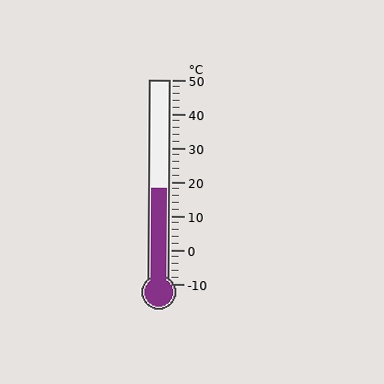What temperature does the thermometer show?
The thermometer shows approximately 18°C.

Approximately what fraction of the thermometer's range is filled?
The thermometer is filled to approximately 45% of its range.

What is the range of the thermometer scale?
The thermometer scale ranges from -10°C to 50°C.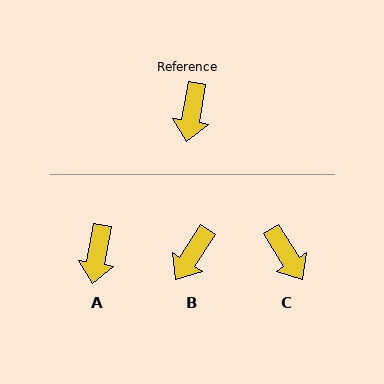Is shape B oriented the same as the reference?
No, it is off by about 23 degrees.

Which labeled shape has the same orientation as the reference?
A.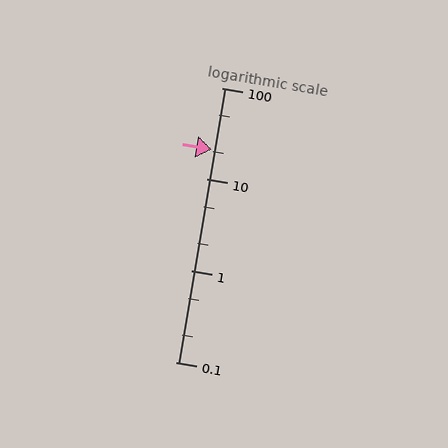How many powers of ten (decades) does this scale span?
The scale spans 3 decades, from 0.1 to 100.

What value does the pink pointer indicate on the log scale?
The pointer indicates approximately 21.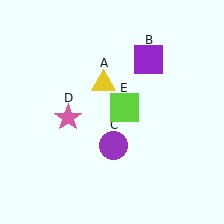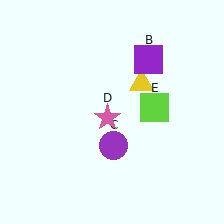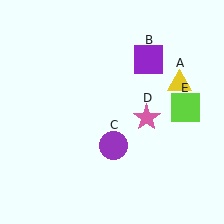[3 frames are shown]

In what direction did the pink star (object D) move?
The pink star (object D) moved right.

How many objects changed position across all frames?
3 objects changed position: yellow triangle (object A), pink star (object D), lime square (object E).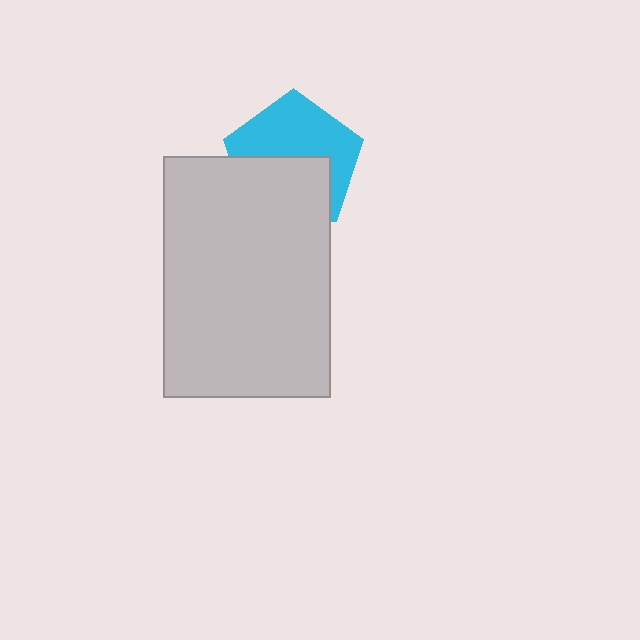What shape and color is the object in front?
The object in front is a light gray rectangle.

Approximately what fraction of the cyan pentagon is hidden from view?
Roughly 47% of the cyan pentagon is hidden behind the light gray rectangle.